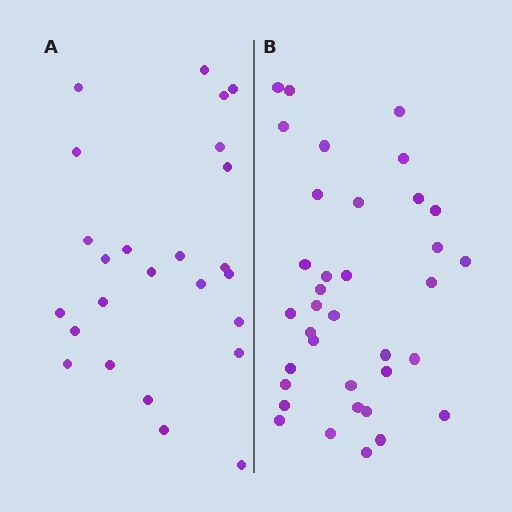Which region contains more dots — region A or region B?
Region B (the right region) has more dots.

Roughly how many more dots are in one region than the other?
Region B has roughly 12 or so more dots than region A.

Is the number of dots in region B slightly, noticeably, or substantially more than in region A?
Region B has noticeably more, but not dramatically so. The ratio is roughly 1.4 to 1.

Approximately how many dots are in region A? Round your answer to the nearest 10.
About 20 dots. (The exact count is 25, which rounds to 20.)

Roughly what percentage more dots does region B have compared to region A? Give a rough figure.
About 45% more.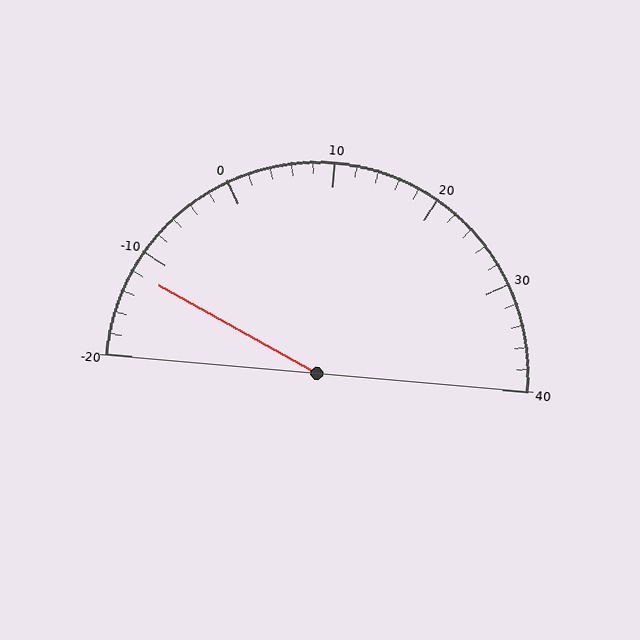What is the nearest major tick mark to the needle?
The nearest major tick mark is -10.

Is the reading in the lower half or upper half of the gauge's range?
The reading is in the lower half of the range (-20 to 40).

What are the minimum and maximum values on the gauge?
The gauge ranges from -20 to 40.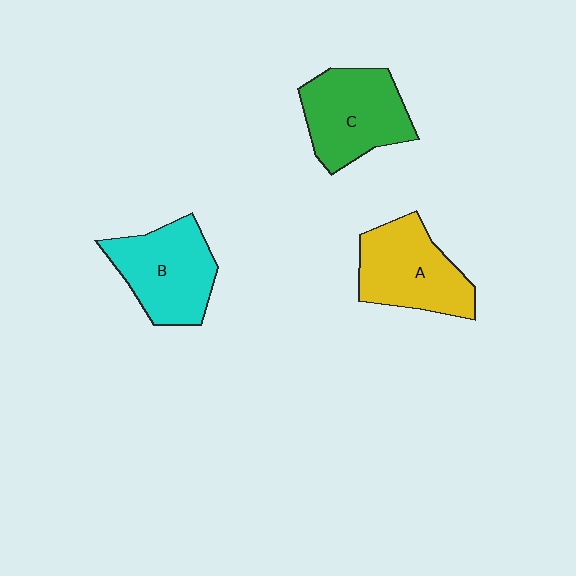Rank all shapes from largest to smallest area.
From largest to smallest: C (green), B (cyan), A (yellow).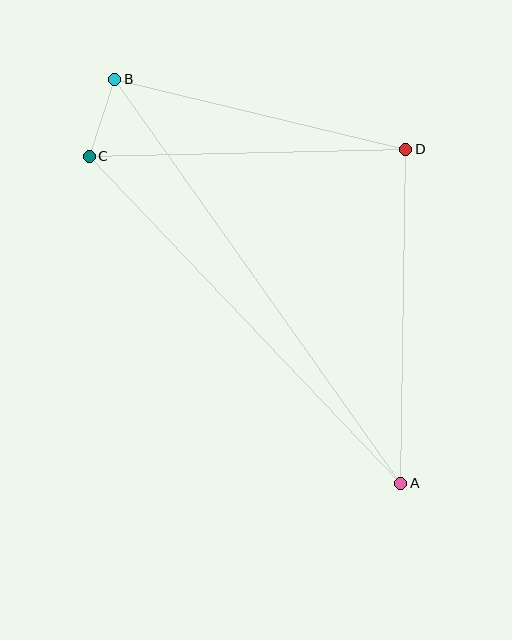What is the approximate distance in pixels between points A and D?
The distance between A and D is approximately 334 pixels.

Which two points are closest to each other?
Points B and C are closest to each other.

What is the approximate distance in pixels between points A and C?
The distance between A and C is approximately 452 pixels.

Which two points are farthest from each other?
Points A and B are farthest from each other.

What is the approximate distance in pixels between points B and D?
The distance between B and D is approximately 299 pixels.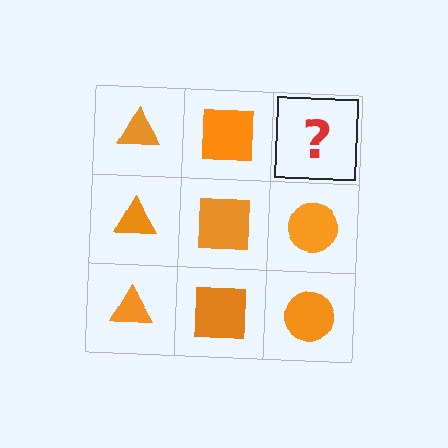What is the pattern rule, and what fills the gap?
The rule is that each column has a consistent shape. The gap should be filled with an orange circle.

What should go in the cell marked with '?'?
The missing cell should contain an orange circle.